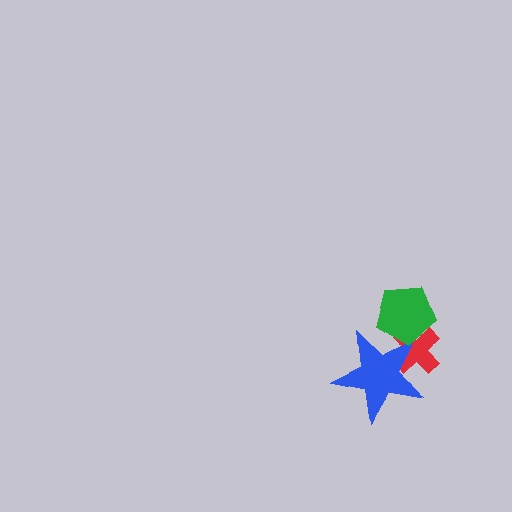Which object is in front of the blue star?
The green pentagon is in front of the blue star.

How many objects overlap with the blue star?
2 objects overlap with the blue star.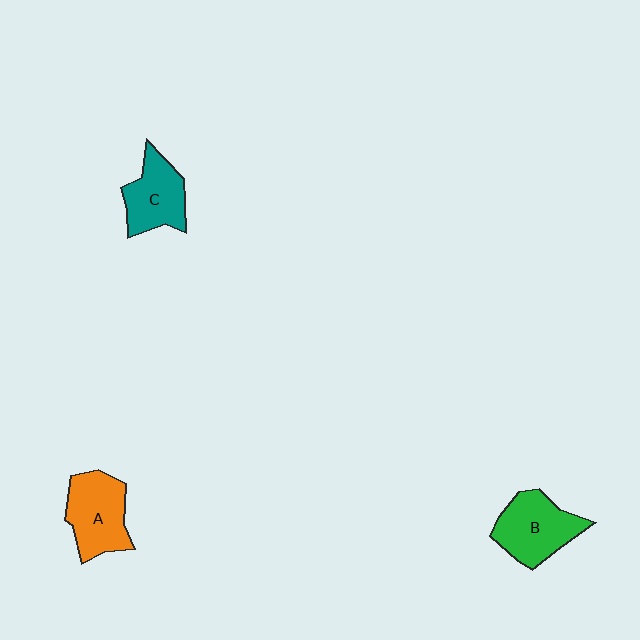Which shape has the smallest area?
Shape C (teal).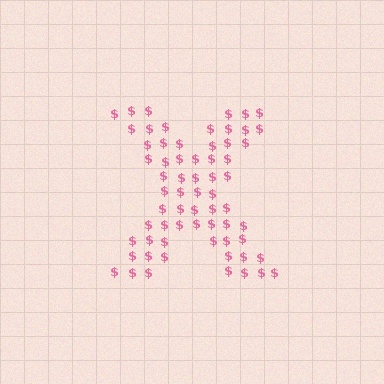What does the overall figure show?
The overall figure shows the letter X.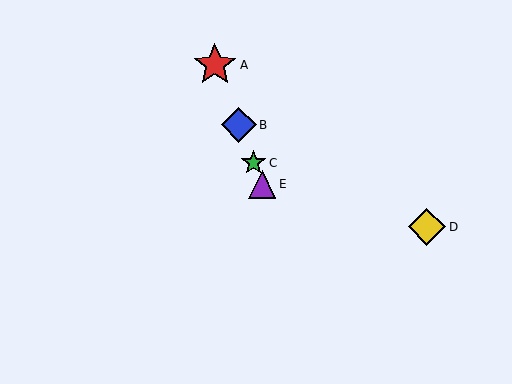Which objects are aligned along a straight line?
Objects A, B, C, E are aligned along a straight line.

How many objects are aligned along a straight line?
4 objects (A, B, C, E) are aligned along a straight line.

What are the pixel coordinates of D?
Object D is at (427, 227).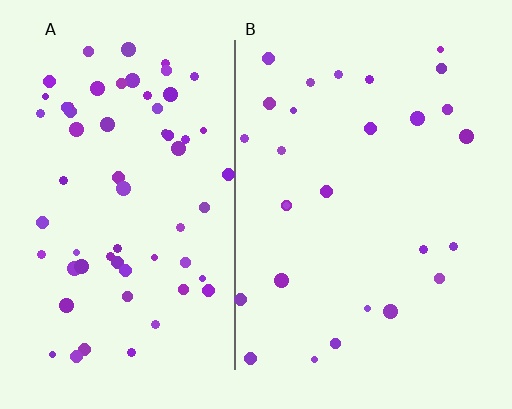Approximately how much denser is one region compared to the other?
Approximately 2.3× — region A over region B.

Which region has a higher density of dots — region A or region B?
A (the left).